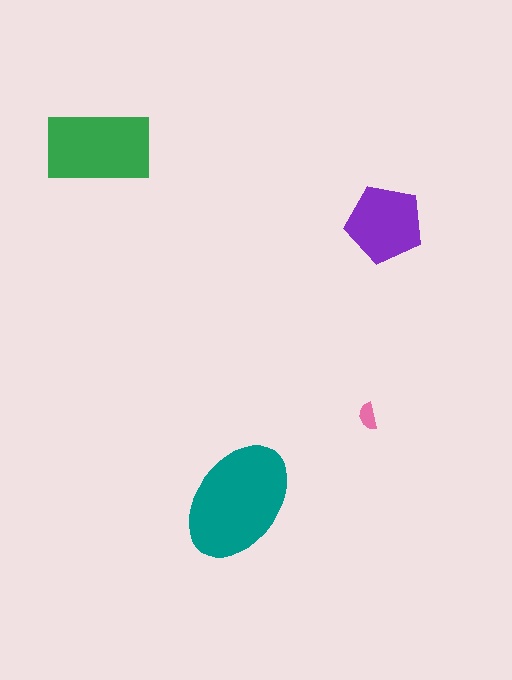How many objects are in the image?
There are 4 objects in the image.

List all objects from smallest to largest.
The pink semicircle, the purple pentagon, the green rectangle, the teal ellipse.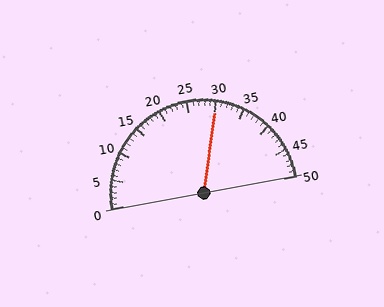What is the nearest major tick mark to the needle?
The nearest major tick mark is 30.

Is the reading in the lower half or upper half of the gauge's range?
The reading is in the upper half of the range (0 to 50).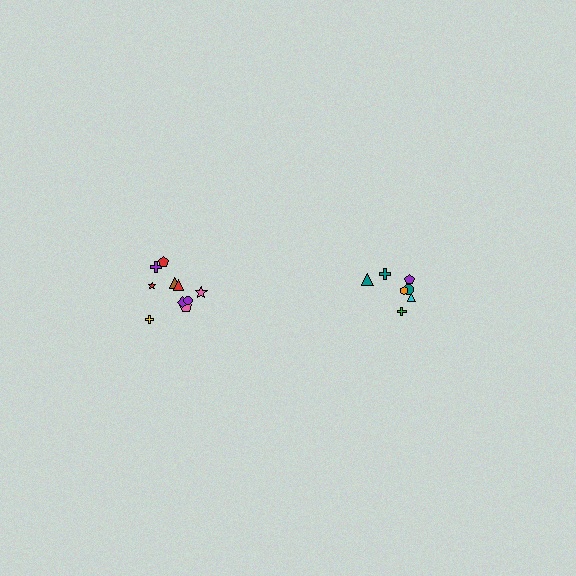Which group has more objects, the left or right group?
The left group.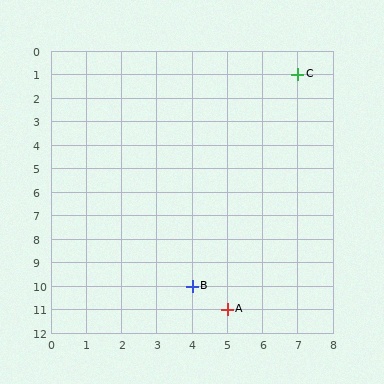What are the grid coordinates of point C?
Point C is at grid coordinates (7, 1).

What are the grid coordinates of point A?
Point A is at grid coordinates (5, 11).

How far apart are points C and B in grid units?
Points C and B are 3 columns and 9 rows apart (about 9.5 grid units diagonally).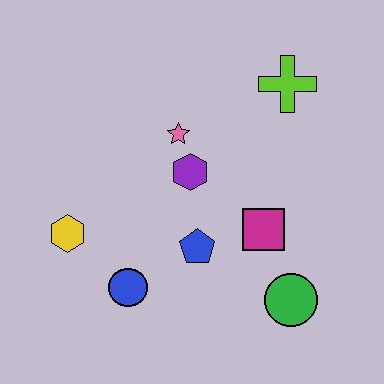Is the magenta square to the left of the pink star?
No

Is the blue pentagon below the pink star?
Yes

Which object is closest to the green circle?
The magenta square is closest to the green circle.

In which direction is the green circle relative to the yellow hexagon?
The green circle is to the right of the yellow hexagon.